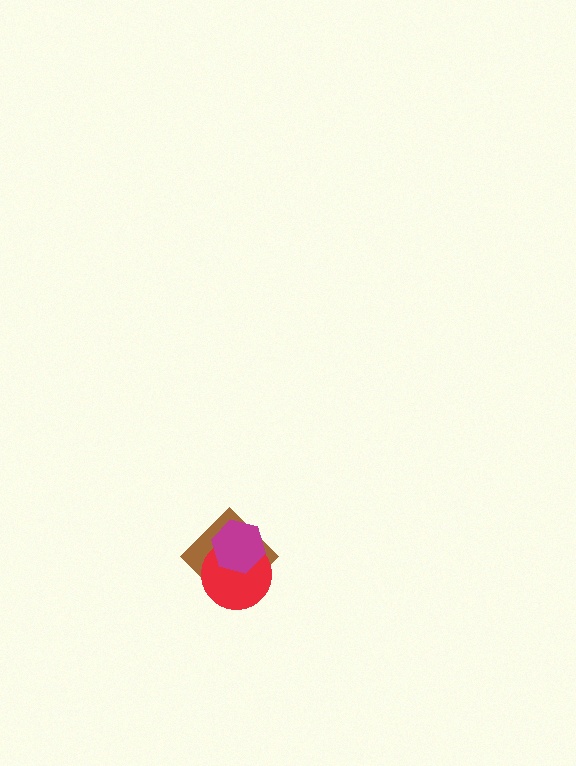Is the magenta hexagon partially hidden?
No, no other shape covers it.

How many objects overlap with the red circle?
2 objects overlap with the red circle.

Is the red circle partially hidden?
Yes, it is partially covered by another shape.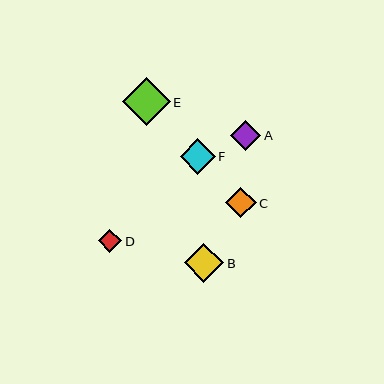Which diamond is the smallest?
Diamond D is the smallest with a size of approximately 23 pixels.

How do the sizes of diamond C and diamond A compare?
Diamond C and diamond A are approximately the same size.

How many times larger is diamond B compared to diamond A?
Diamond B is approximately 1.3 times the size of diamond A.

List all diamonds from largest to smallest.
From largest to smallest: E, B, F, C, A, D.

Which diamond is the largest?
Diamond E is the largest with a size of approximately 48 pixels.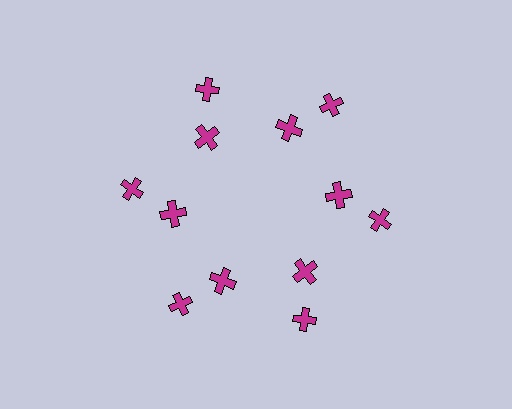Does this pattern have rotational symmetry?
Yes, this pattern has 6-fold rotational symmetry. It looks the same after rotating 60 degrees around the center.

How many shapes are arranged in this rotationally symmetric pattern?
There are 12 shapes, arranged in 6 groups of 2.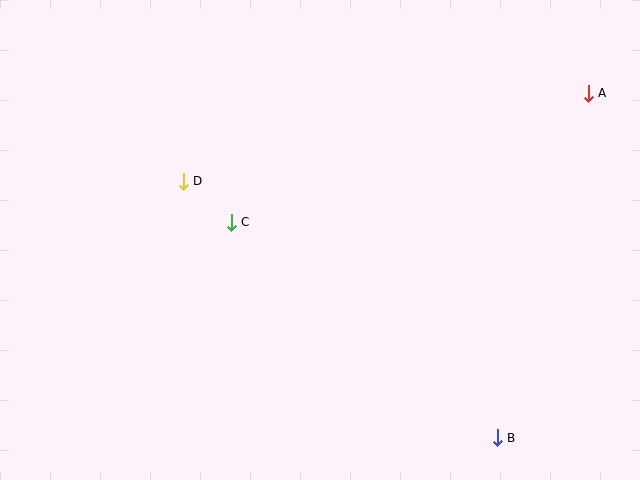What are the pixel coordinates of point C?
Point C is at (231, 222).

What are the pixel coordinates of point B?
Point B is at (497, 438).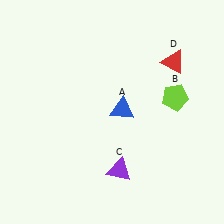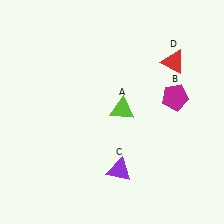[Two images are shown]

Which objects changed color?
A changed from blue to lime. B changed from lime to magenta.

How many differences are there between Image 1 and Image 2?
There are 2 differences between the two images.